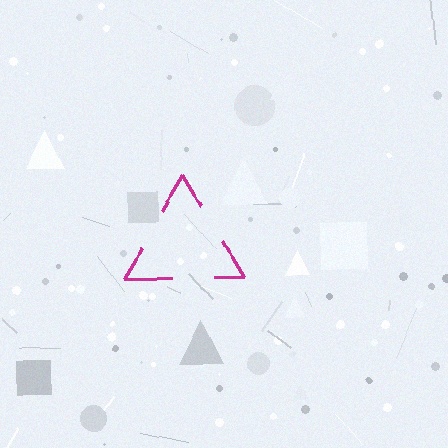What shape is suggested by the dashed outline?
The dashed outline suggests a triangle.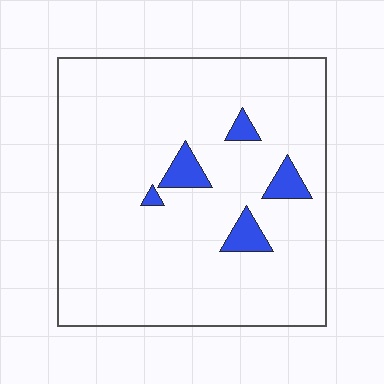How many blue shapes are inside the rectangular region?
5.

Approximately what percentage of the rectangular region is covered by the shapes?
Approximately 5%.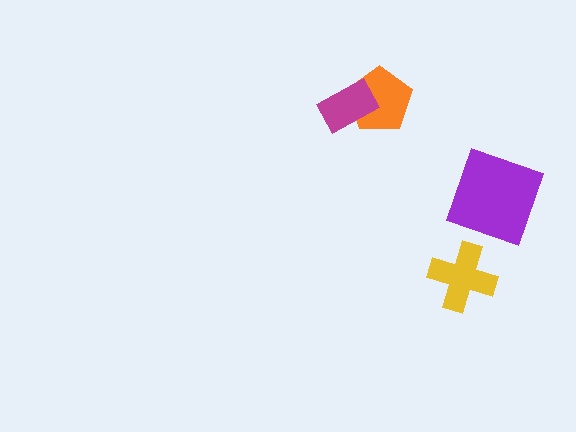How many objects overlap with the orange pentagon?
1 object overlaps with the orange pentagon.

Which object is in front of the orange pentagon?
The magenta rectangle is in front of the orange pentagon.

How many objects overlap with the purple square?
0 objects overlap with the purple square.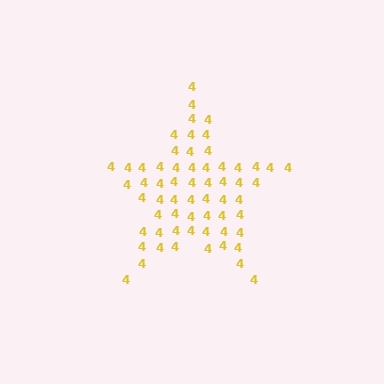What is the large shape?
The large shape is a star.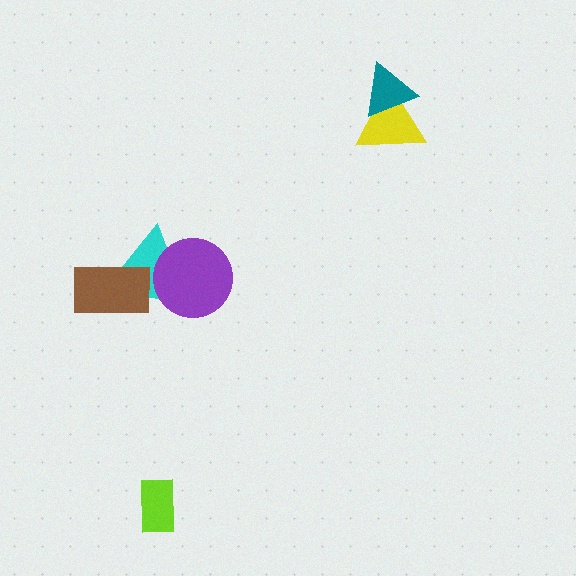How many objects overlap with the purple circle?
1 object overlaps with the purple circle.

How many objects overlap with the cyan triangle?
2 objects overlap with the cyan triangle.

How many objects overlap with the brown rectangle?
1 object overlaps with the brown rectangle.